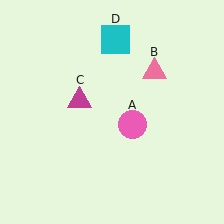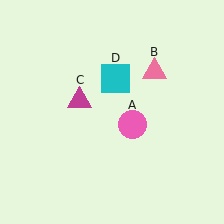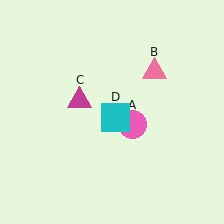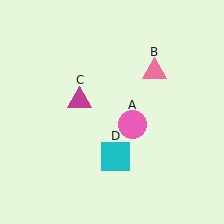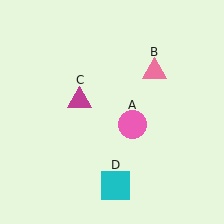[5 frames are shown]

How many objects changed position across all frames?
1 object changed position: cyan square (object D).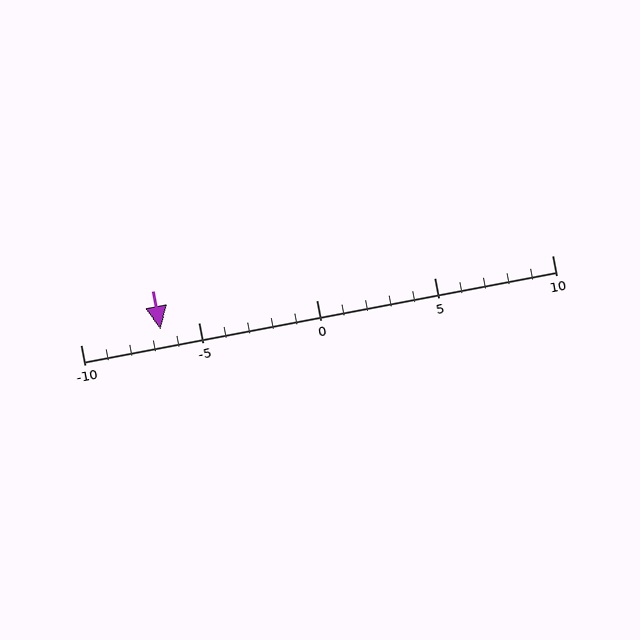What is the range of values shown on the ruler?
The ruler shows values from -10 to 10.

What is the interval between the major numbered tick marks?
The major tick marks are spaced 5 units apart.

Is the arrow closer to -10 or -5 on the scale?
The arrow is closer to -5.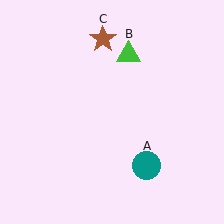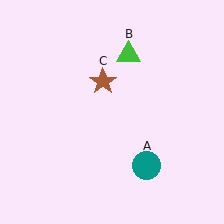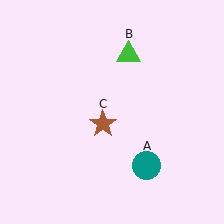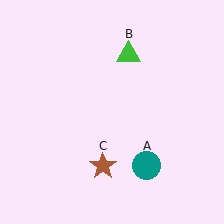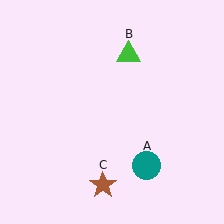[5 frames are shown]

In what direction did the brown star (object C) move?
The brown star (object C) moved down.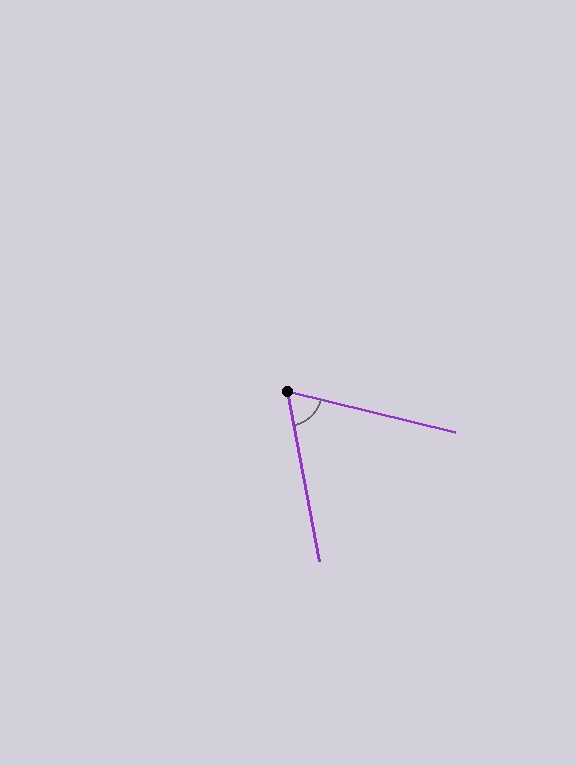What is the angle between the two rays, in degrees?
Approximately 65 degrees.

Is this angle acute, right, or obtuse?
It is acute.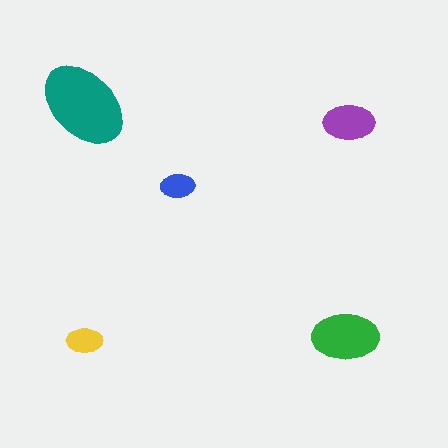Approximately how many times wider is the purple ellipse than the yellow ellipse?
About 1.5 times wider.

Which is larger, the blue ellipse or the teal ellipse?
The teal one.